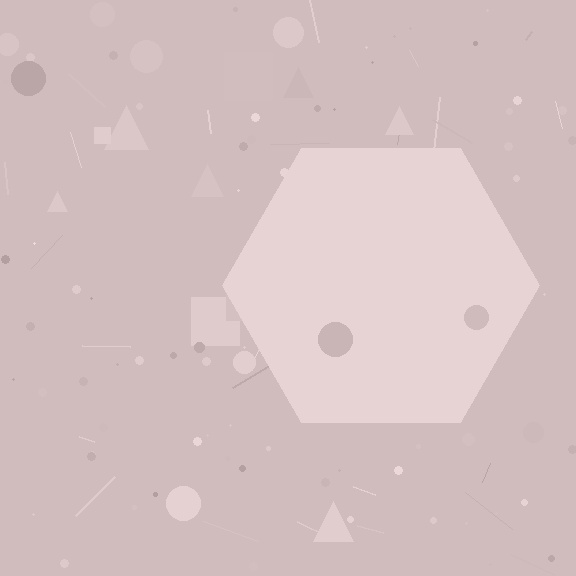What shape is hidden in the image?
A hexagon is hidden in the image.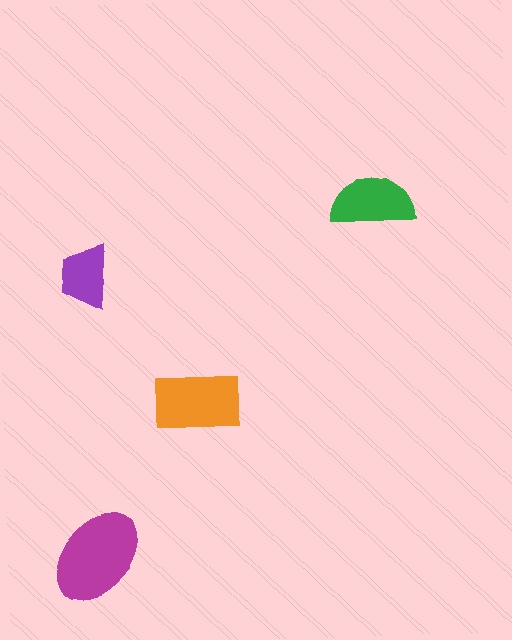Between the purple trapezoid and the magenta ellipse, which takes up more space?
The magenta ellipse.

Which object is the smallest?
The purple trapezoid.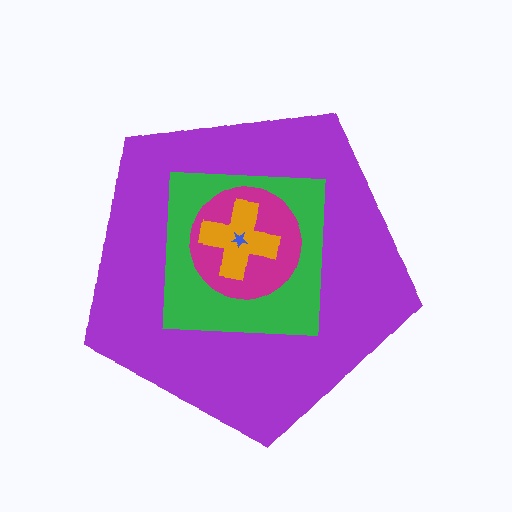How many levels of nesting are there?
5.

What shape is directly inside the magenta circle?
The orange cross.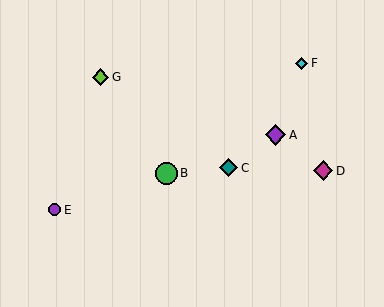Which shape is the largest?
The green circle (labeled B) is the largest.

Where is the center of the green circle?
The center of the green circle is at (166, 173).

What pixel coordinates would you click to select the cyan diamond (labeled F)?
Click at (302, 63) to select the cyan diamond F.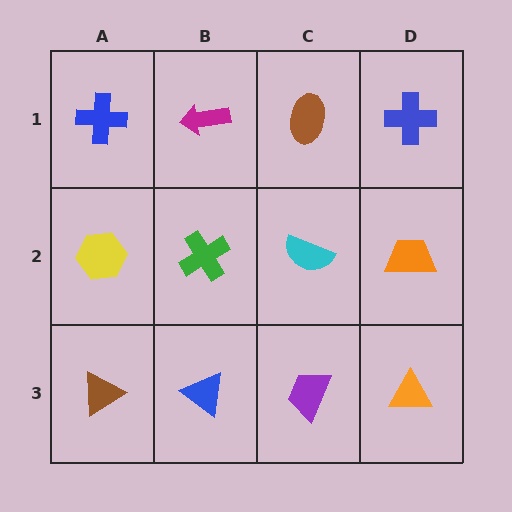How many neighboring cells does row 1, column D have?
2.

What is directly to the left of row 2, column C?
A green cross.